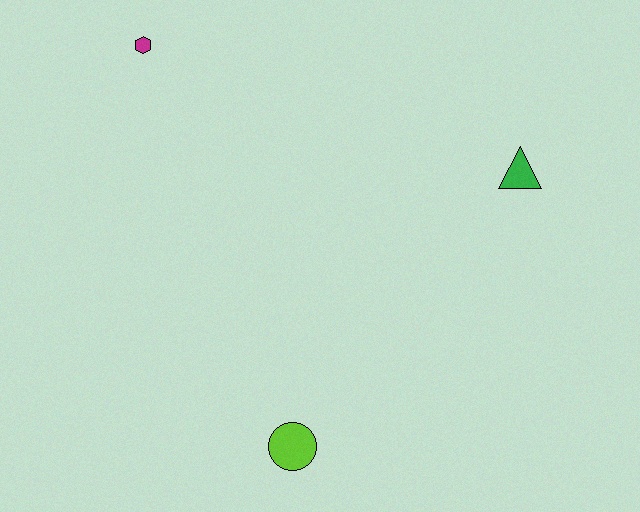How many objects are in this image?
There are 3 objects.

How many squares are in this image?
There are no squares.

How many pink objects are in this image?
There are no pink objects.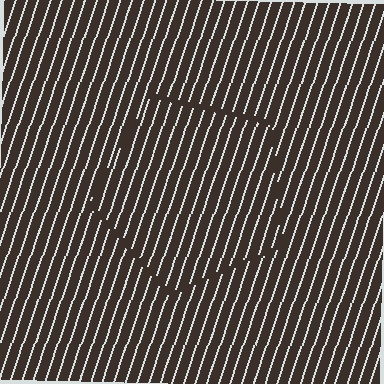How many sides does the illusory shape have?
5 sides — the line-ends trace a pentagon.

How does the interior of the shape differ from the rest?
The interior of the shape contains the same grating, shifted by half a period — the contour is defined by the phase discontinuity where line-ends from the inner and outer gratings abut.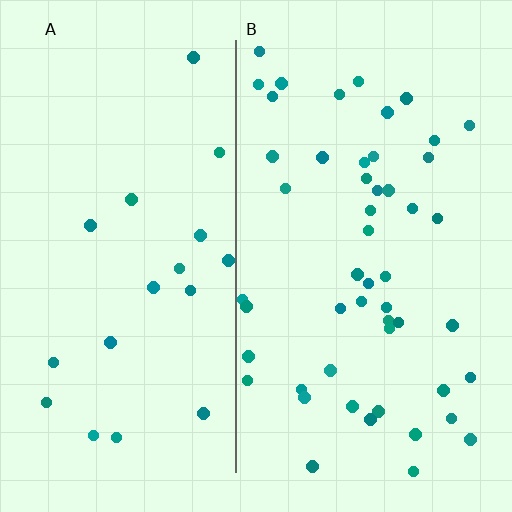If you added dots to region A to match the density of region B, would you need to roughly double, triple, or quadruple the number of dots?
Approximately triple.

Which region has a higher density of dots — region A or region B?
B (the right).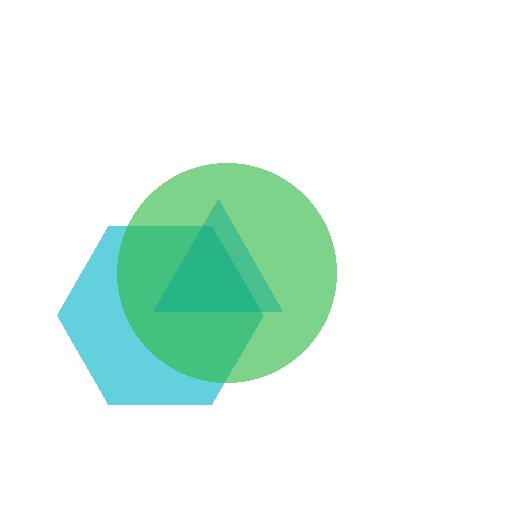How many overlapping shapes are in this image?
There are 3 overlapping shapes in the image.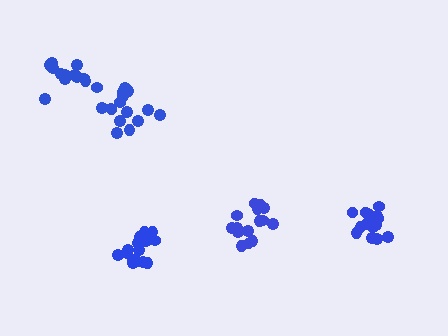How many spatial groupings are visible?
There are 5 spatial groupings.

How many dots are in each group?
Group 1: 15 dots, Group 2: 13 dots, Group 3: 16 dots, Group 4: 16 dots, Group 5: 15 dots (75 total).